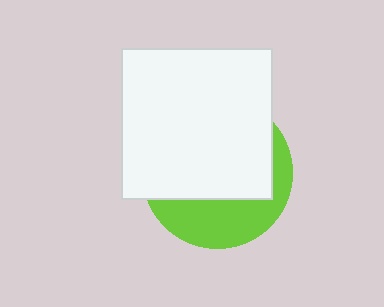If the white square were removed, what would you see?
You would see the complete lime circle.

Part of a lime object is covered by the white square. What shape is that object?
It is a circle.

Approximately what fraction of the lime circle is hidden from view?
Roughly 65% of the lime circle is hidden behind the white square.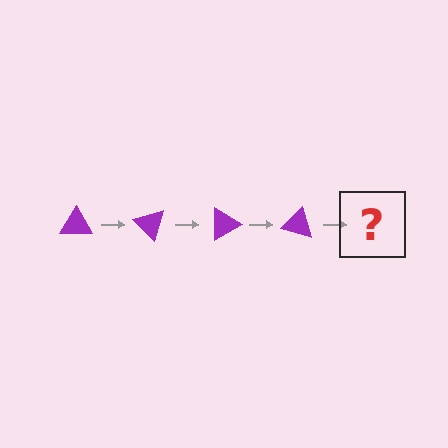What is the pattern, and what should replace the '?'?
The pattern is that the triangle rotates 45 degrees each step. The '?' should be a purple triangle rotated 180 degrees.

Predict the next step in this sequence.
The next step is a purple triangle rotated 180 degrees.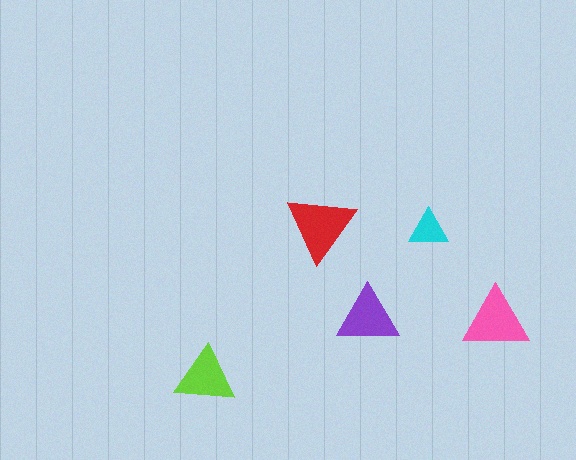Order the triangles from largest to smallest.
the red one, the pink one, the purple one, the lime one, the cyan one.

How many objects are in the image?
There are 5 objects in the image.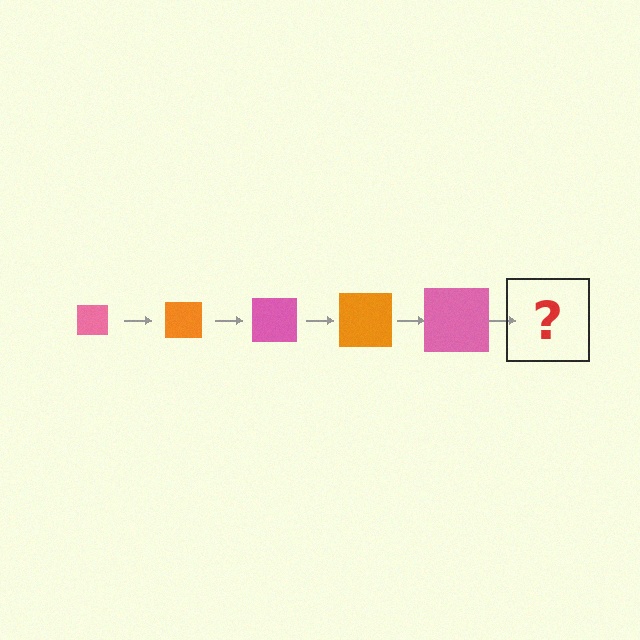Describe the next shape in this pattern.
It should be an orange square, larger than the previous one.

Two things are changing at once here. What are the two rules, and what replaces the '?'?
The two rules are that the square grows larger each step and the color cycles through pink and orange. The '?' should be an orange square, larger than the previous one.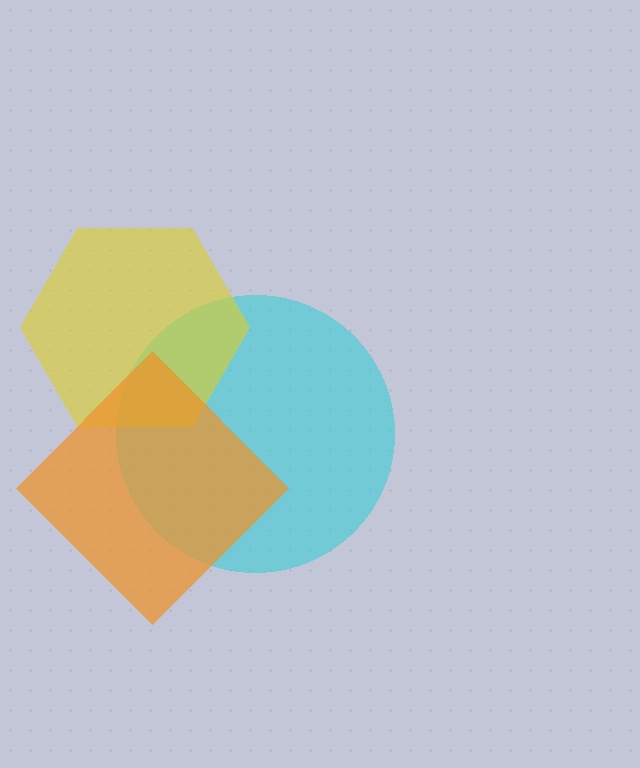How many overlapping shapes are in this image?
There are 3 overlapping shapes in the image.